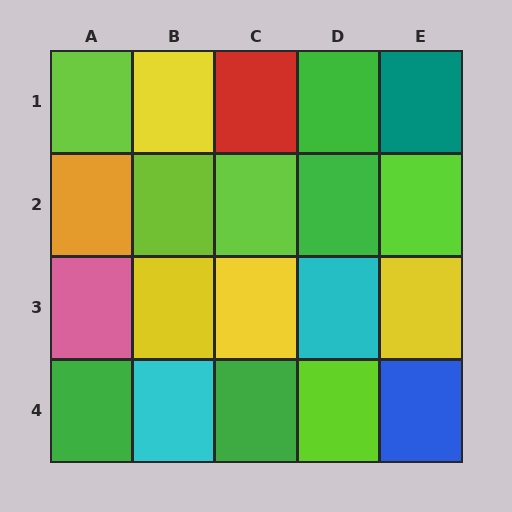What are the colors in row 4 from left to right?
Green, cyan, green, lime, blue.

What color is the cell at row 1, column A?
Lime.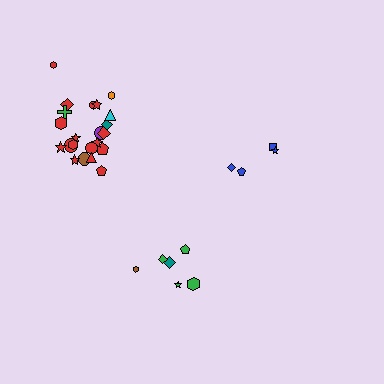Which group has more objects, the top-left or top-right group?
The top-left group.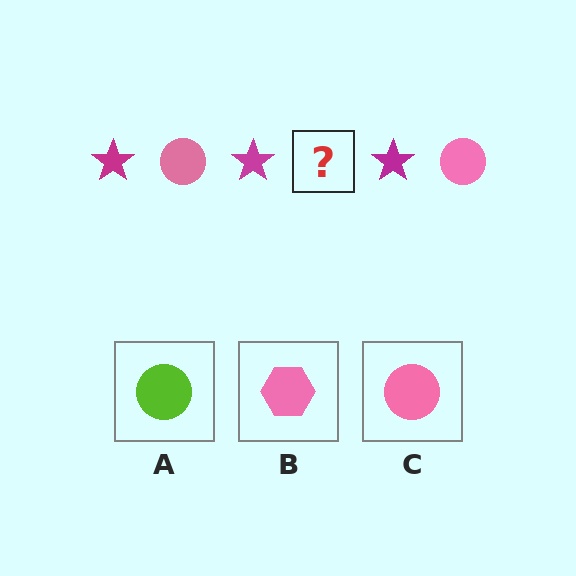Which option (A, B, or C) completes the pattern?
C.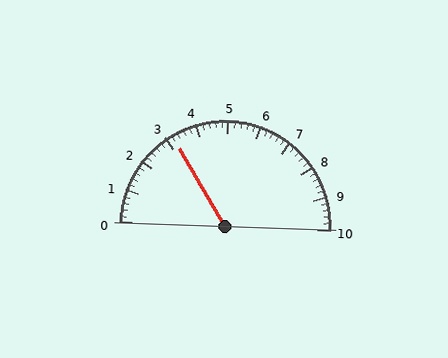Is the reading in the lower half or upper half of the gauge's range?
The reading is in the lower half of the range (0 to 10).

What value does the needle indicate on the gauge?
The needle indicates approximately 3.2.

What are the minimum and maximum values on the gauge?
The gauge ranges from 0 to 10.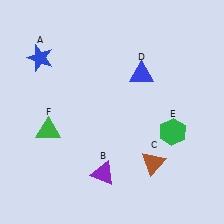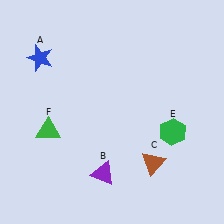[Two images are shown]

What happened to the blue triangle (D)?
The blue triangle (D) was removed in Image 2. It was in the top-right area of Image 1.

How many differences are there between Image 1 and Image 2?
There is 1 difference between the two images.